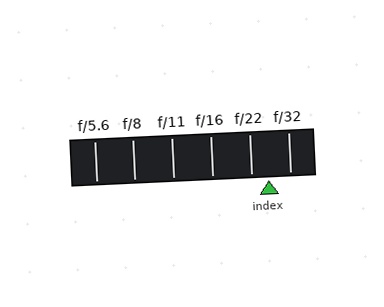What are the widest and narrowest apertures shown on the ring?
The widest aperture shown is f/5.6 and the narrowest is f/32.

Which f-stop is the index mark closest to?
The index mark is closest to f/22.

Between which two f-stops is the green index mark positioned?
The index mark is between f/22 and f/32.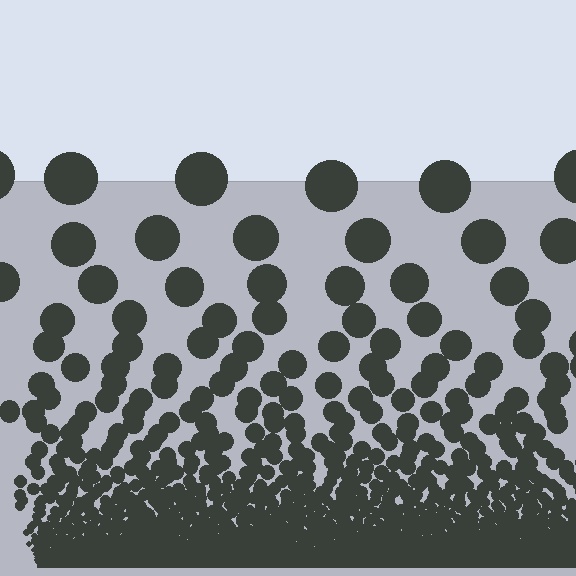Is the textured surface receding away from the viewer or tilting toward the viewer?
The surface appears to tilt toward the viewer. Texture elements get larger and sparser toward the top.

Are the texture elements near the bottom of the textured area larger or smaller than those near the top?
Smaller. The gradient is inverted — elements near the bottom are smaller and denser.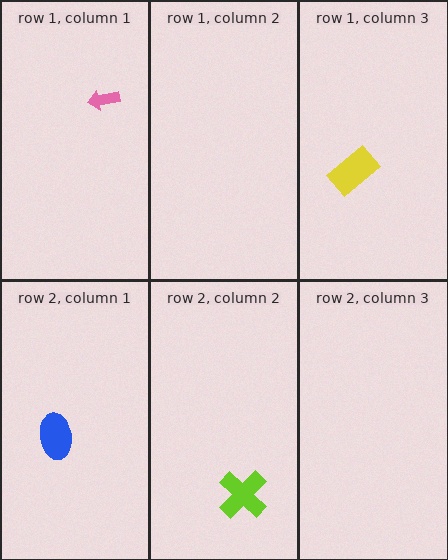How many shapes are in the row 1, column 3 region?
1.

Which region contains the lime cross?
The row 2, column 2 region.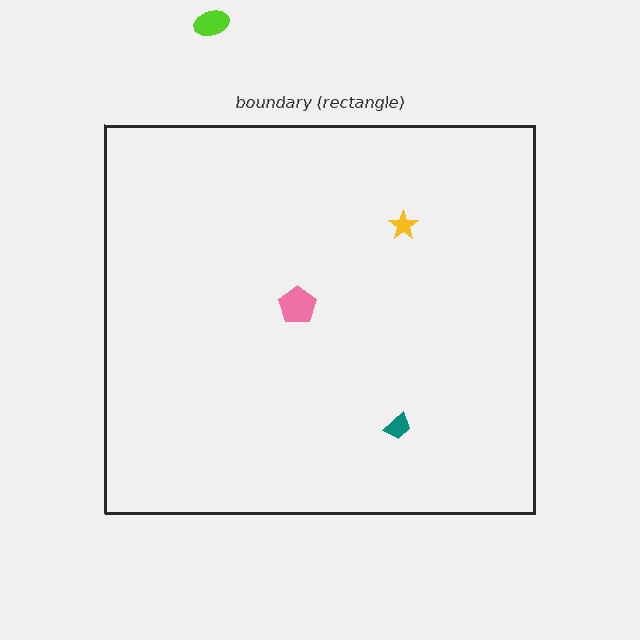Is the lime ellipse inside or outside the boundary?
Outside.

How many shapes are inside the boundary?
3 inside, 1 outside.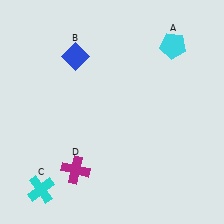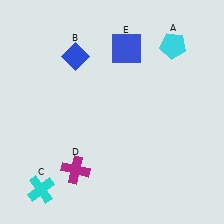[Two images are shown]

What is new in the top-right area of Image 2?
A blue square (E) was added in the top-right area of Image 2.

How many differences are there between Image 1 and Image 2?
There is 1 difference between the two images.